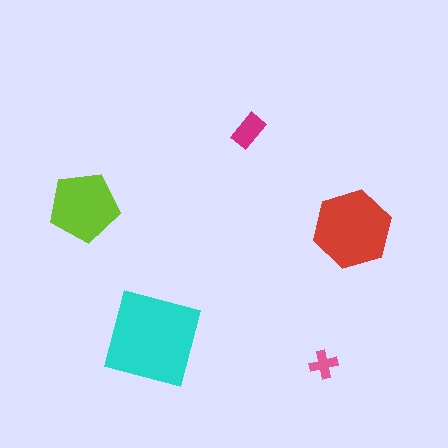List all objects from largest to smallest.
The cyan square, the red hexagon, the lime pentagon, the magenta rectangle, the pink cross.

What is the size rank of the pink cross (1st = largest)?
5th.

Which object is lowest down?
The pink cross is bottommost.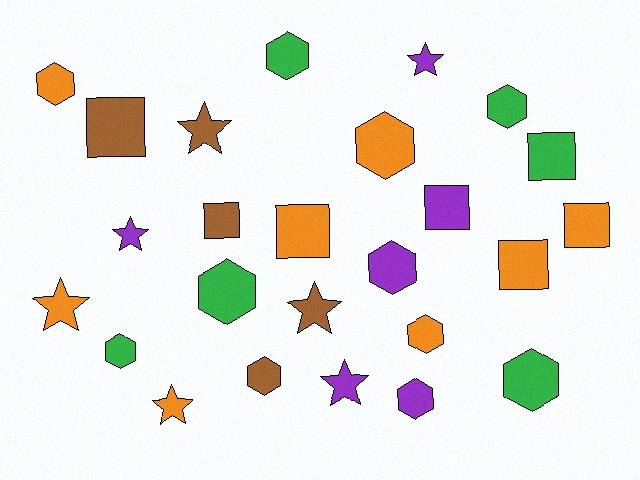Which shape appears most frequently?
Hexagon, with 11 objects.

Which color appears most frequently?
Orange, with 8 objects.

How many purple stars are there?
There are 3 purple stars.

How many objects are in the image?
There are 25 objects.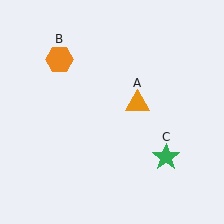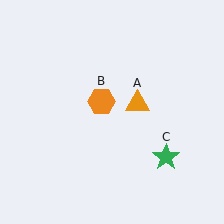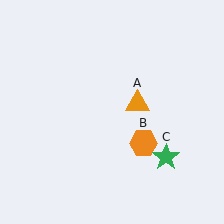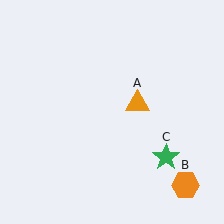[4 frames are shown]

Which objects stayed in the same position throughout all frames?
Orange triangle (object A) and green star (object C) remained stationary.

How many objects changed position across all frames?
1 object changed position: orange hexagon (object B).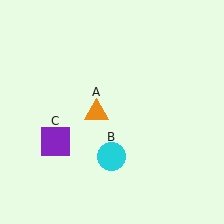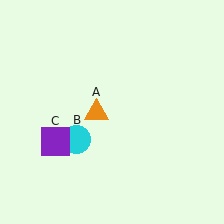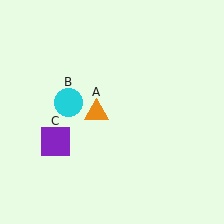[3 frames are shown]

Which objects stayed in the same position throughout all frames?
Orange triangle (object A) and purple square (object C) remained stationary.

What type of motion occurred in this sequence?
The cyan circle (object B) rotated clockwise around the center of the scene.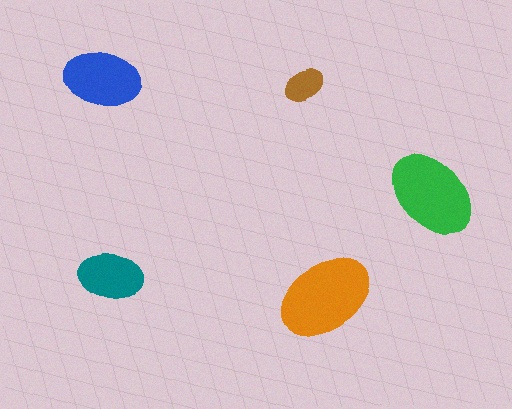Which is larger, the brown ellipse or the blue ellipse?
The blue one.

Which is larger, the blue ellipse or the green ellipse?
The green one.